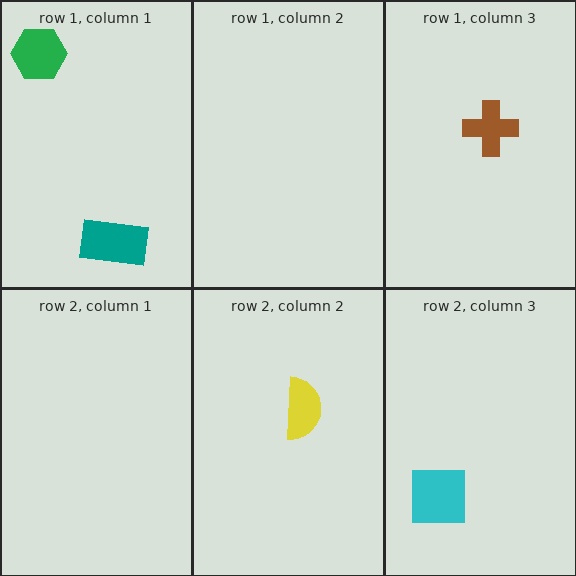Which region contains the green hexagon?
The row 1, column 1 region.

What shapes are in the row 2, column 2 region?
The yellow semicircle.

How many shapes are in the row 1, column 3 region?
1.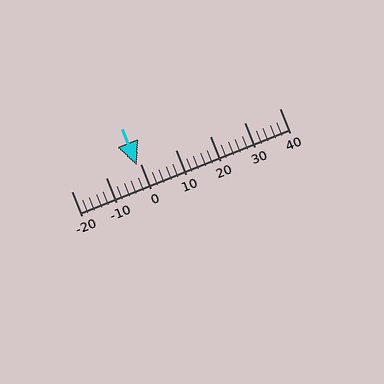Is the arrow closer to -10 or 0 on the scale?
The arrow is closer to 0.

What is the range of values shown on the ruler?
The ruler shows values from -20 to 40.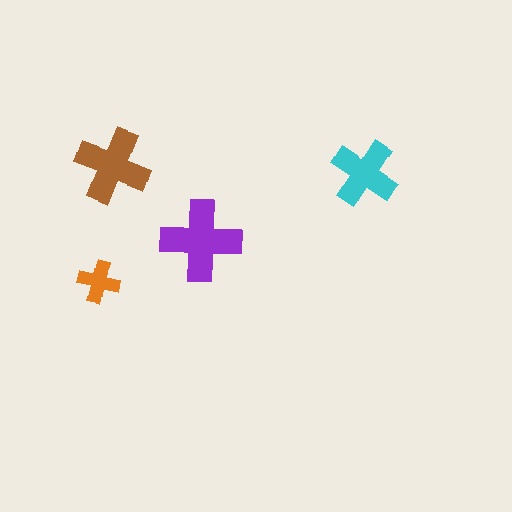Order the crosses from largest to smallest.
the purple one, the brown one, the cyan one, the orange one.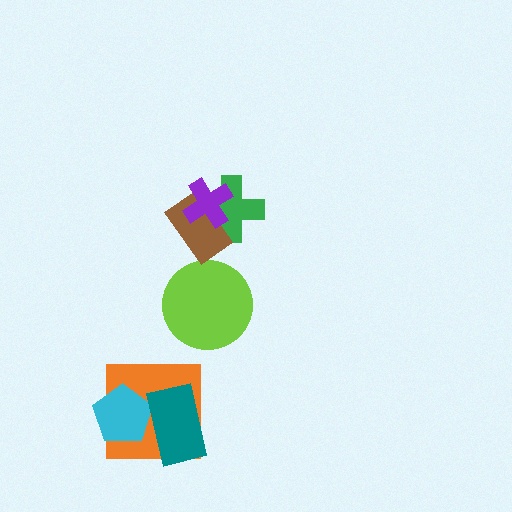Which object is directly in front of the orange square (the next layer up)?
The cyan pentagon is directly in front of the orange square.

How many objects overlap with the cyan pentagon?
2 objects overlap with the cyan pentagon.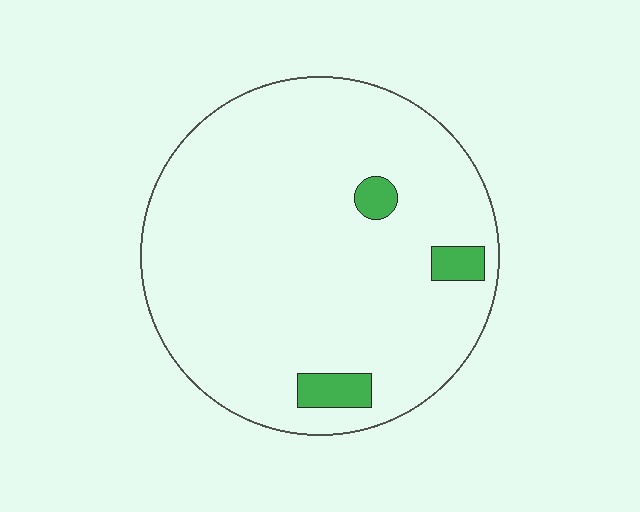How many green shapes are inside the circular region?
3.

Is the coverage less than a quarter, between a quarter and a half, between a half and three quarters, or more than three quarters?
Less than a quarter.